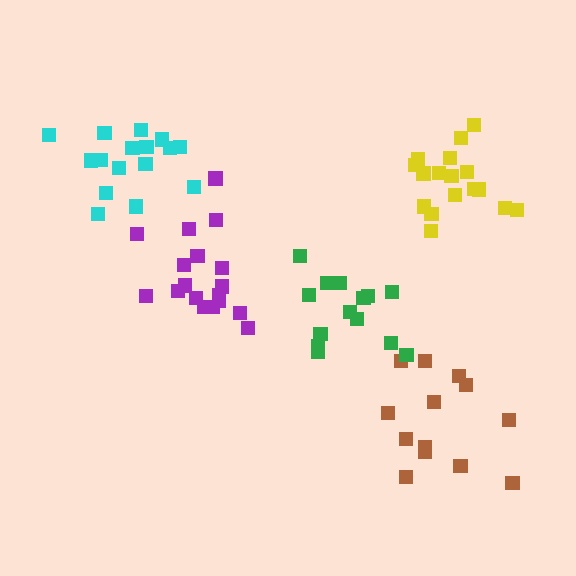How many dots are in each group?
Group 1: 18 dots, Group 2: 16 dots, Group 3: 13 dots, Group 4: 17 dots, Group 5: 14 dots (78 total).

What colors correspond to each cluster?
The clusters are colored: purple, cyan, brown, yellow, green.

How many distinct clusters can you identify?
There are 5 distinct clusters.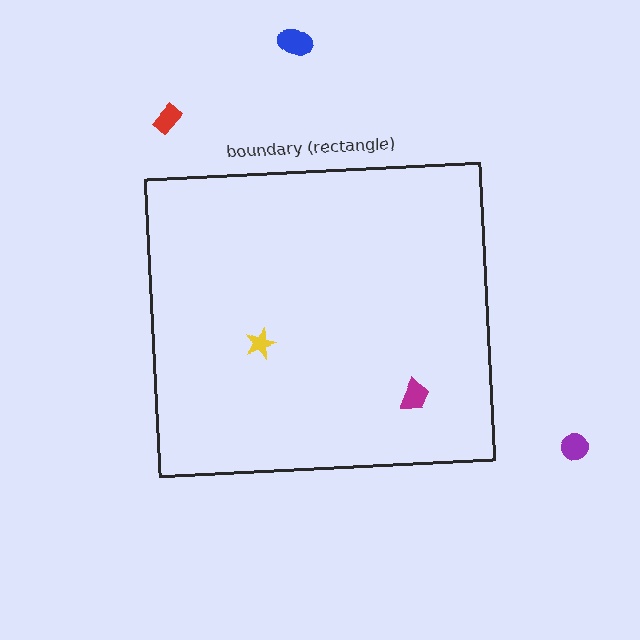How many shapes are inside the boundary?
2 inside, 3 outside.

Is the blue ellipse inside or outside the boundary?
Outside.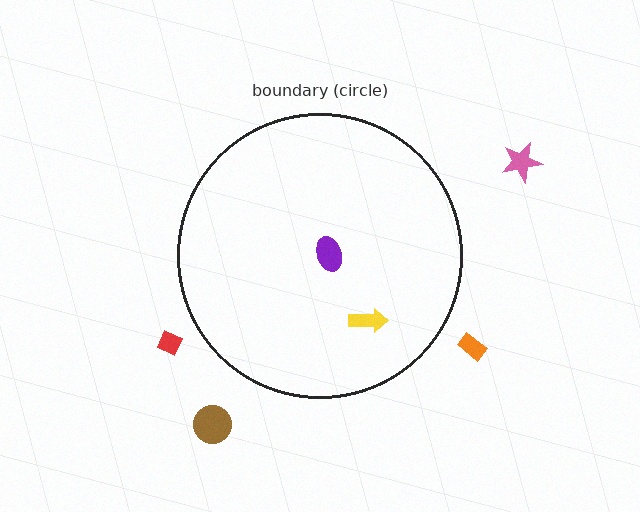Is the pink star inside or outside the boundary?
Outside.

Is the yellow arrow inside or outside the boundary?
Inside.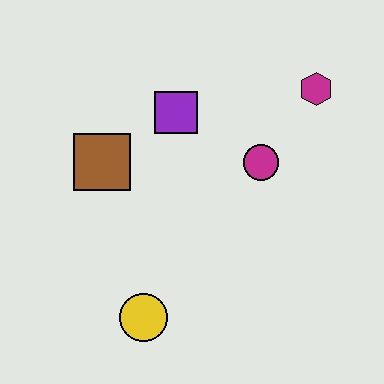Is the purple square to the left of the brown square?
No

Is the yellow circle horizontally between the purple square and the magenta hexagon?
No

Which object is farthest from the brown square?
The magenta hexagon is farthest from the brown square.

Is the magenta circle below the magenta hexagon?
Yes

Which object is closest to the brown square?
The purple square is closest to the brown square.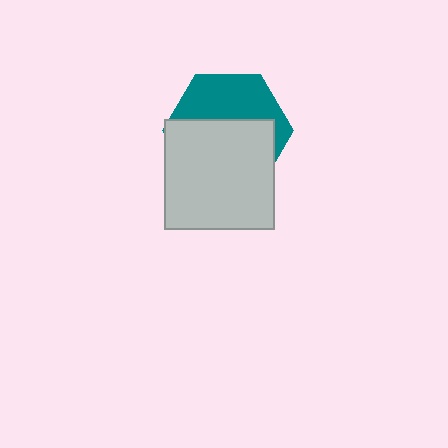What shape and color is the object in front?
The object in front is a light gray square.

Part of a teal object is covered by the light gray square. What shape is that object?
It is a hexagon.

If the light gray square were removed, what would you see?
You would see the complete teal hexagon.